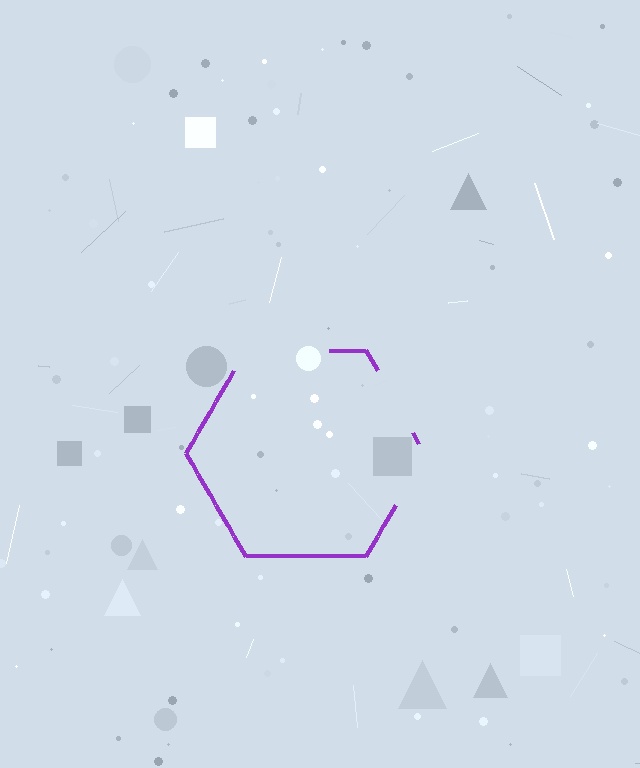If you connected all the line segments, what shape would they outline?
They would outline a hexagon.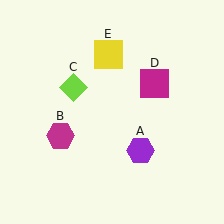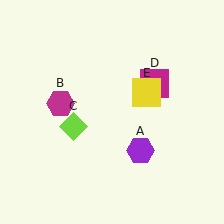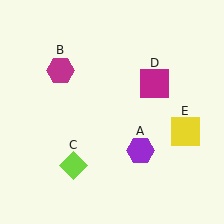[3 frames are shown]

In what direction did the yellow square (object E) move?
The yellow square (object E) moved down and to the right.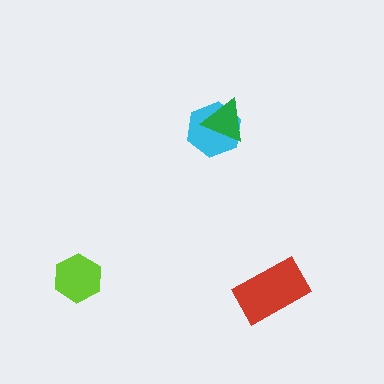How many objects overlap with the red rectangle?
0 objects overlap with the red rectangle.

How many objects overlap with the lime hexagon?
0 objects overlap with the lime hexagon.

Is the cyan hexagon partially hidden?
Yes, it is partially covered by another shape.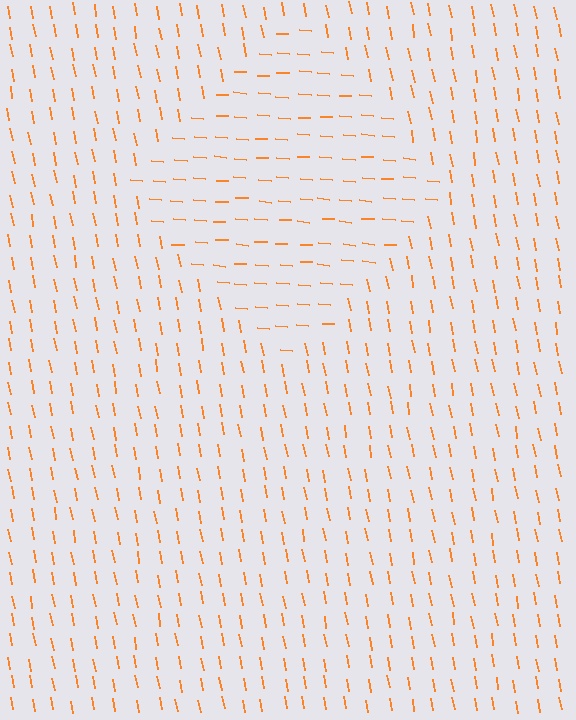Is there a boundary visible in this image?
Yes, there is a texture boundary formed by a change in line orientation.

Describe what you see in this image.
The image is filled with small orange line segments. A diamond region in the image has lines oriented differently from the surrounding lines, creating a visible texture boundary.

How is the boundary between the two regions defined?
The boundary is defined purely by a change in line orientation (approximately 75 degrees difference). All lines are the same color and thickness.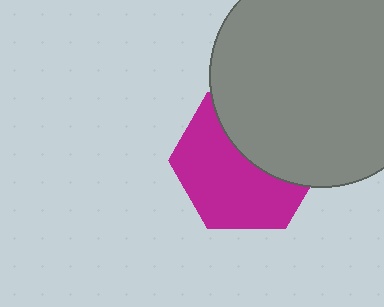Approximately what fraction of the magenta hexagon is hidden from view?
Roughly 43% of the magenta hexagon is hidden behind the gray circle.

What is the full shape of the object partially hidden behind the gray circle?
The partially hidden object is a magenta hexagon.